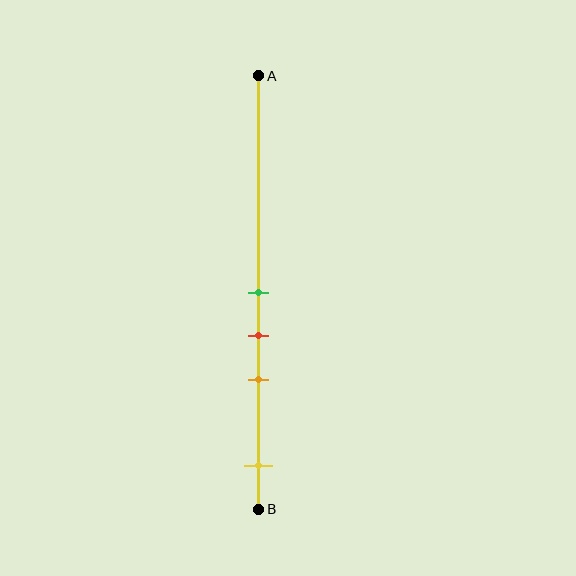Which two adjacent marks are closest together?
The green and red marks are the closest adjacent pair.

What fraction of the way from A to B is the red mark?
The red mark is approximately 60% (0.6) of the way from A to B.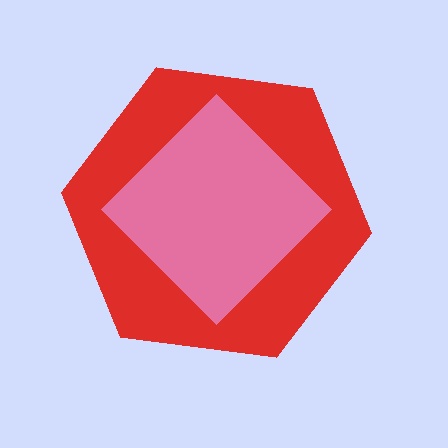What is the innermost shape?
The pink diamond.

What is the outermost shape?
The red hexagon.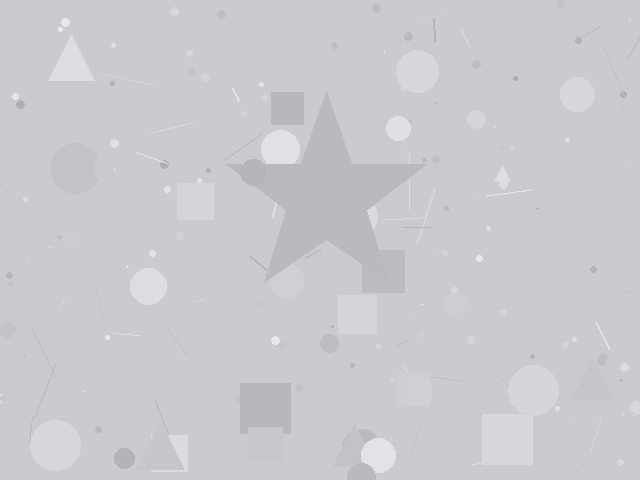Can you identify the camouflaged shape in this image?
The camouflaged shape is a star.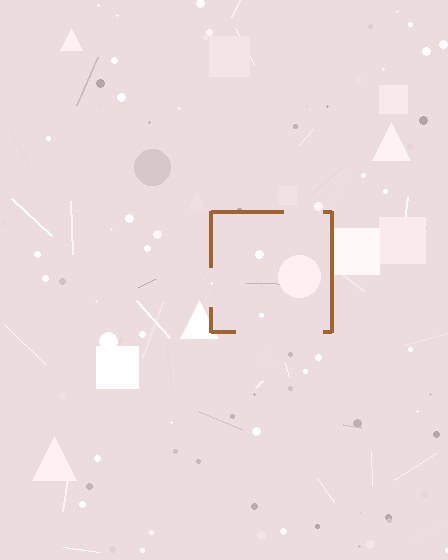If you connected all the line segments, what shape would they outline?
They would outline a square.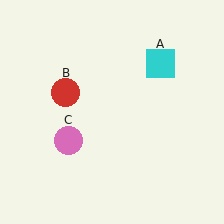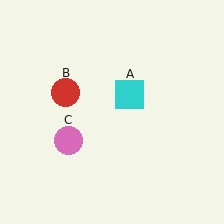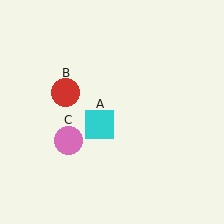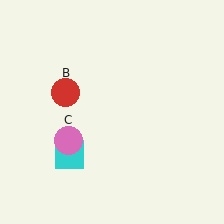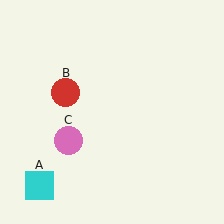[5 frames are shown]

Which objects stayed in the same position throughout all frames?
Red circle (object B) and pink circle (object C) remained stationary.